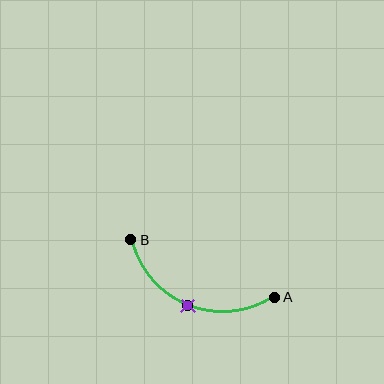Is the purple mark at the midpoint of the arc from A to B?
Yes. The purple mark lies on the arc at equal arc-length from both A and B — it is the arc midpoint.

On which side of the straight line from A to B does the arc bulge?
The arc bulges below the straight line connecting A and B.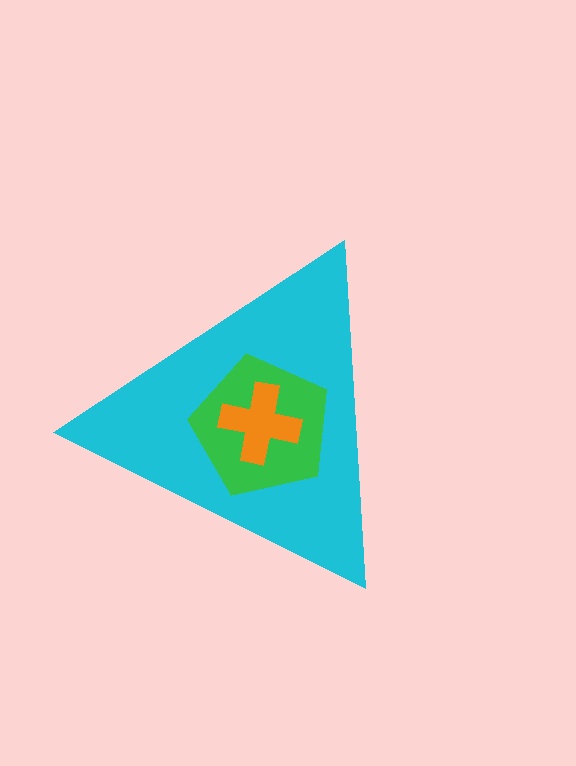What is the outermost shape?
The cyan triangle.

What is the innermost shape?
The orange cross.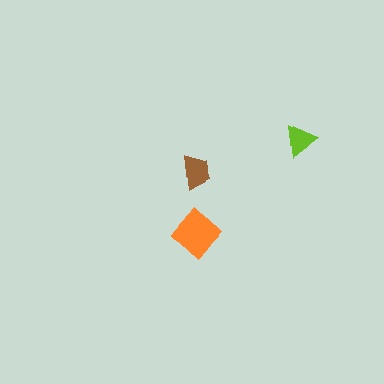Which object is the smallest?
The lime triangle.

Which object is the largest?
The orange diamond.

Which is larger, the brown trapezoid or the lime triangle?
The brown trapezoid.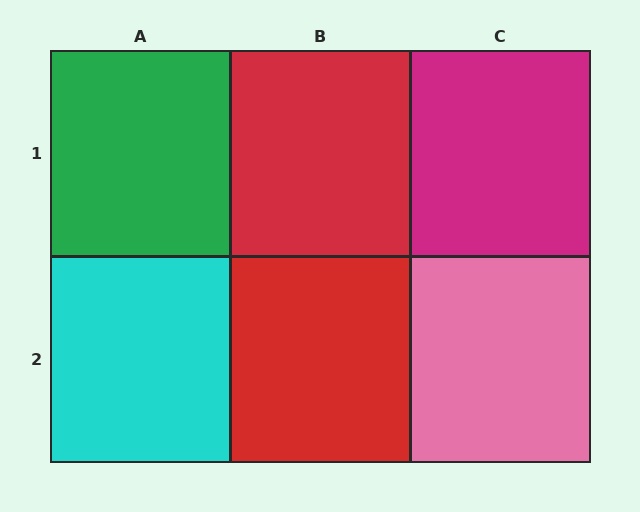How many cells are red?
2 cells are red.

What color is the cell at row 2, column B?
Red.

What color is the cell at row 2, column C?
Pink.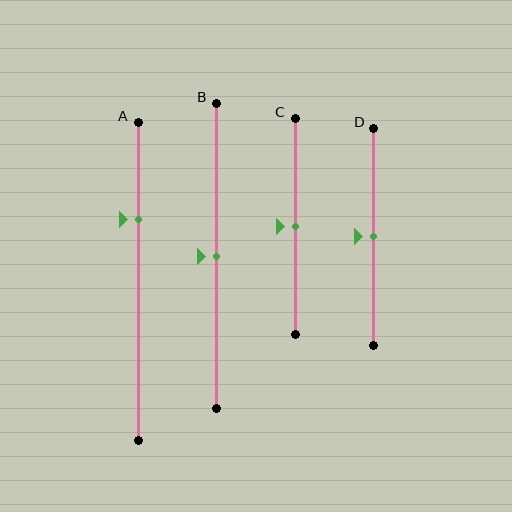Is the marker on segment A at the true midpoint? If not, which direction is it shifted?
No, the marker on segment A is shifted upward by about 20% of the segment length.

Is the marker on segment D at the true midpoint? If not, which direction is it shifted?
Yes, the marker on segment D is at the true midpoint.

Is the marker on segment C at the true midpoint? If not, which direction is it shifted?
Yes, the marker on segment C is at the true midpoint.